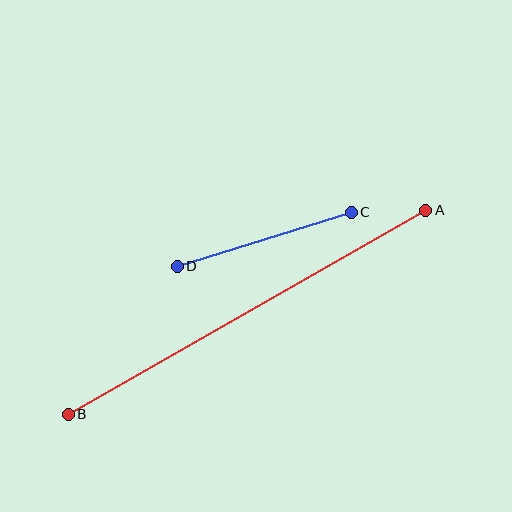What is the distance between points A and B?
The distance is approximately 412 pixels.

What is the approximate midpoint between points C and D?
The midpoint is at approximately (264, 239) pixels.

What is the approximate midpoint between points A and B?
The midpoint is at approximately (247, 312) pixels.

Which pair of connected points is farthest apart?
Points A and B are farthest apart.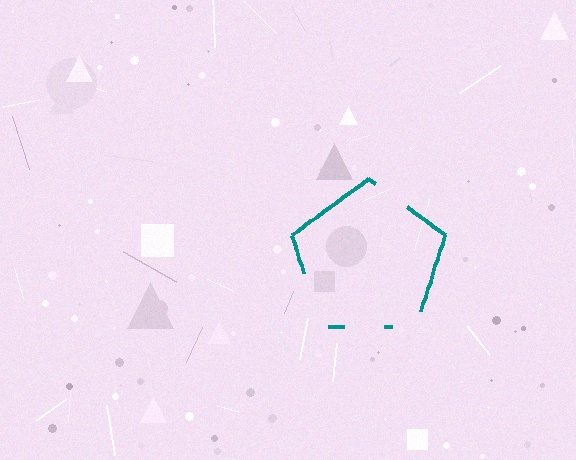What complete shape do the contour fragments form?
The contour fragments form a pentagon.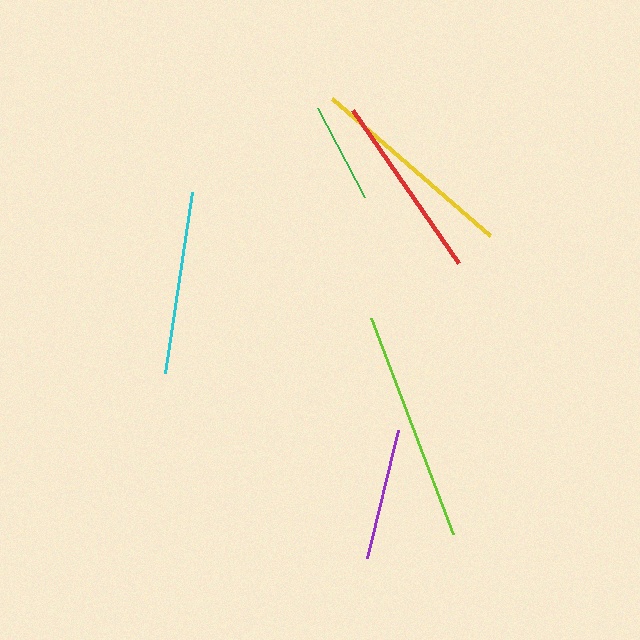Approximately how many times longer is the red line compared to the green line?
The red line is approximately 1.9 times the length of the green line.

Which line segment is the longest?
The lime line is the longest at approximately 231 pixels.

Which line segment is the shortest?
The green line is the shortest at approximately 100 pixels.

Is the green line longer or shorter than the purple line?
The purple line is longer than the green line.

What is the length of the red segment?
The red segment is approximately 187 pixels long.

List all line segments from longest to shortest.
From longest to shortest: lime, yellow, red, cyan, purple, green.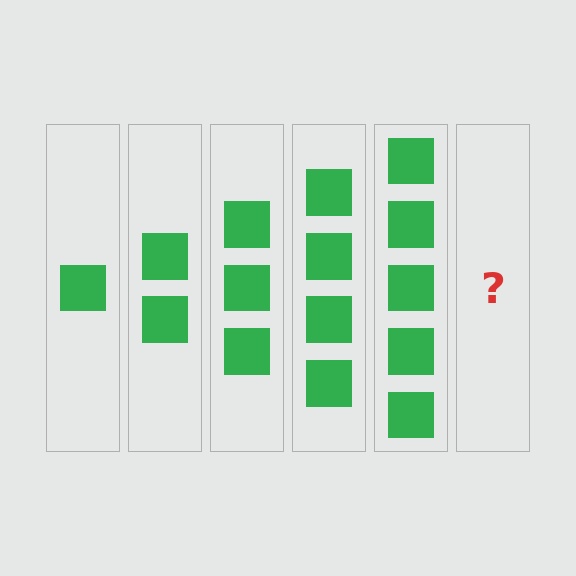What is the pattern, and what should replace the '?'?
The pattern is that each step adds one more square. The '?' should be 6 squares.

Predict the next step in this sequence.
The next step is 6 squares.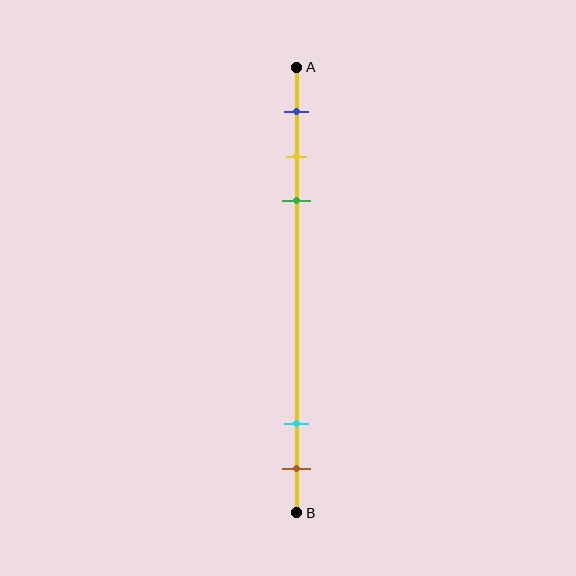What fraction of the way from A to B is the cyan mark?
The cyan mark is approximately 80% (0.8) of the way from A to B.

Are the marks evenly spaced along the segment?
No, the marks are not evenly spaced.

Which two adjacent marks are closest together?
The yellow and green marks are the closest adjacent pair.